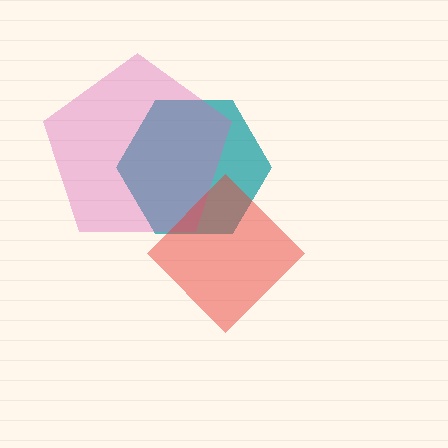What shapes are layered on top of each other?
The layered shapes are: a teal hexagon, a pink pentagon, a red diamond.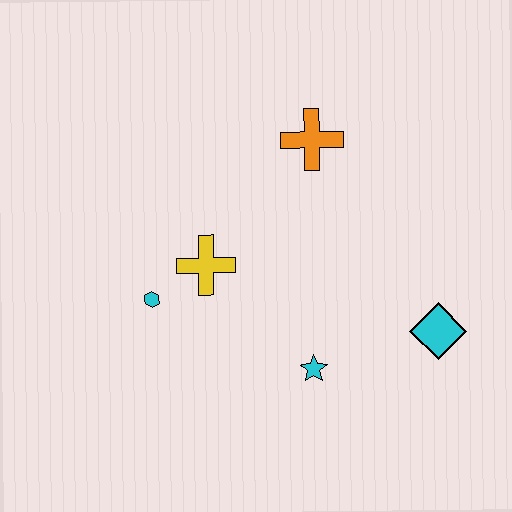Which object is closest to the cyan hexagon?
The yellow cross is closest to the cyan hexagon.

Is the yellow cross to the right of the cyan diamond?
No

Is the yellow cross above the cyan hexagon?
Yes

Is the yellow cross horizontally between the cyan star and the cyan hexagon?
Yes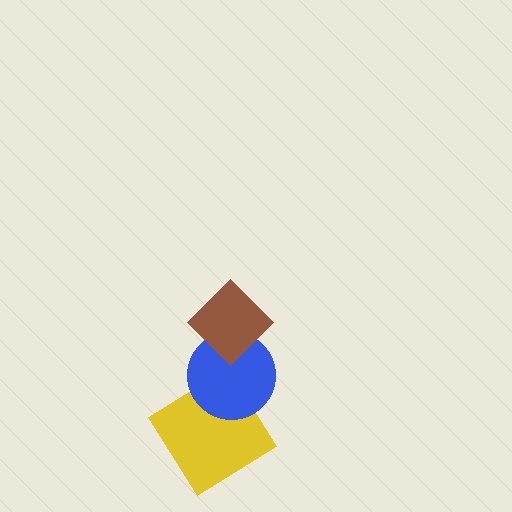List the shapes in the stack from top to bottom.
From top to bottom: the brown diamond, the blue circle, the yellow diamond.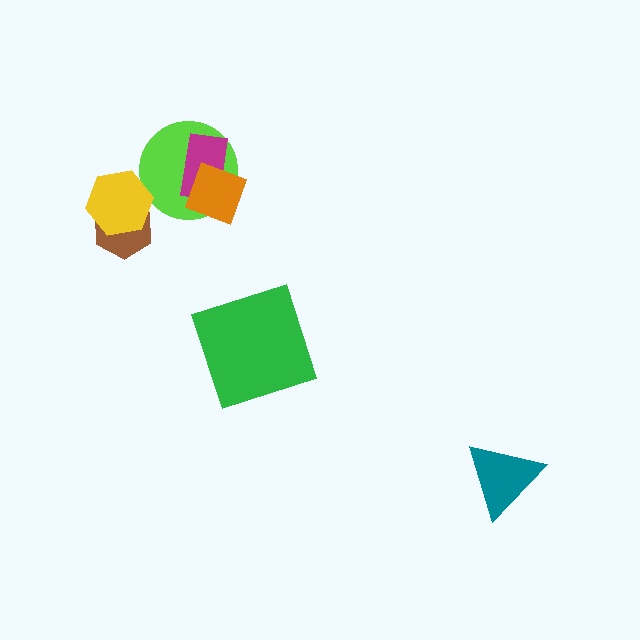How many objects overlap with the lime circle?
2 objects overlap with the lime circle.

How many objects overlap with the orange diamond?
2 objects overlap with the orange diamond.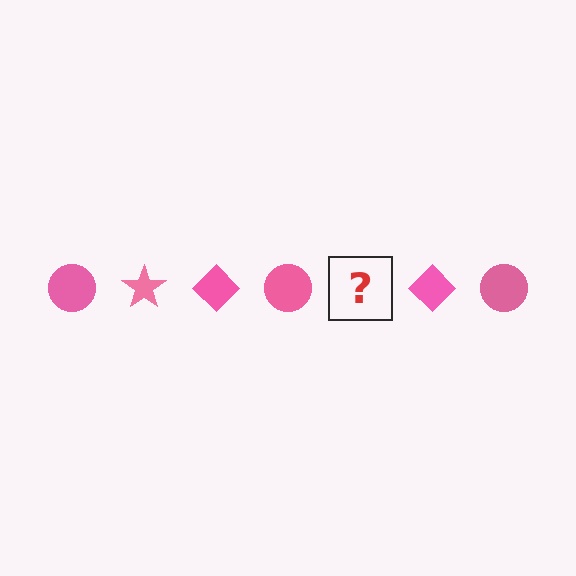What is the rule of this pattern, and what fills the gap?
The rule is that the pattern cycles through circle, star, diamond shapes in pink. The gap should be filled with a pink star.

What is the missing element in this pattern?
The missing element is a pink star.